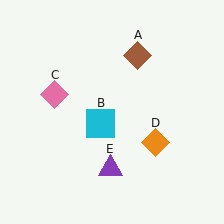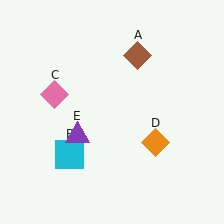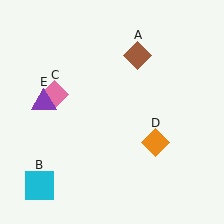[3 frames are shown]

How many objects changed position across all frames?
2 objects changed position: cyan square (object B), purple triangle (object E).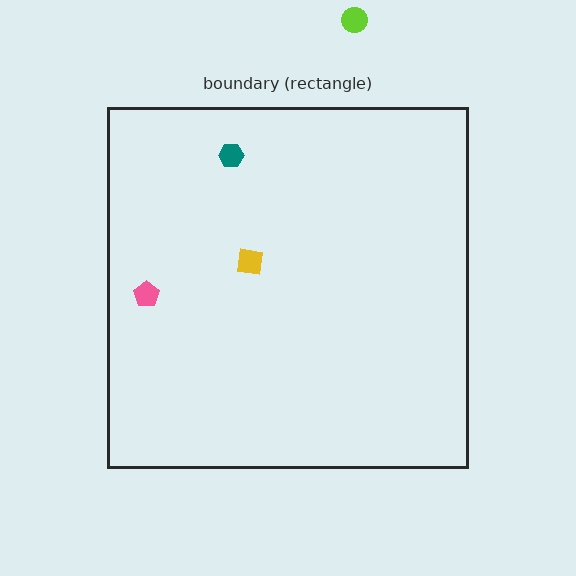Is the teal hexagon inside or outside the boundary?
Inside.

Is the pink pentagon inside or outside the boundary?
Inside.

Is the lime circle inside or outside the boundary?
Outside.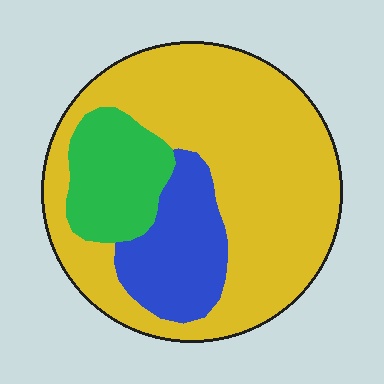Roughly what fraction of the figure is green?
Green takes up less than a quarter of the figure.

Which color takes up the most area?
Yellow, at roughly 65%.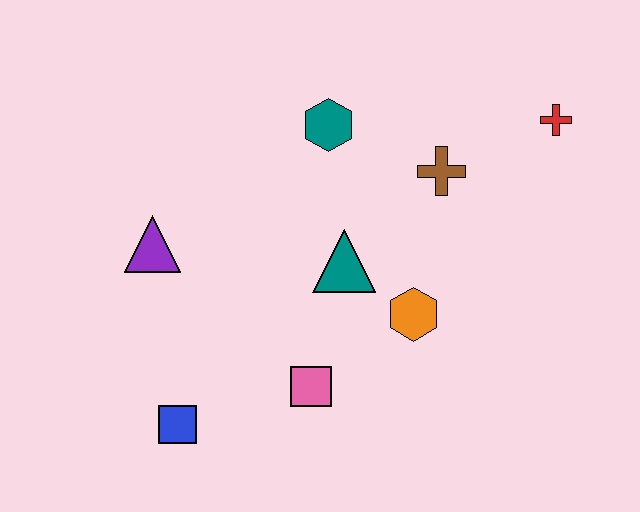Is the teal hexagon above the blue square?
Yes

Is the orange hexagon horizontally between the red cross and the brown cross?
No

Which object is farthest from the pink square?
The red cross is farthest from the pink square.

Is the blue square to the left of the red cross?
Yes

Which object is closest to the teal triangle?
The orange hexagon is closest to the teal triangle.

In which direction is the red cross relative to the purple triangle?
The red cross is to the right of the purple triangle.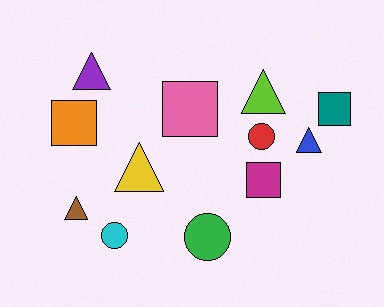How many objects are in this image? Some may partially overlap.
There are 12 objects.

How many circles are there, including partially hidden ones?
There are 3 circles.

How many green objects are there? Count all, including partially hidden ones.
There is 1 green object.